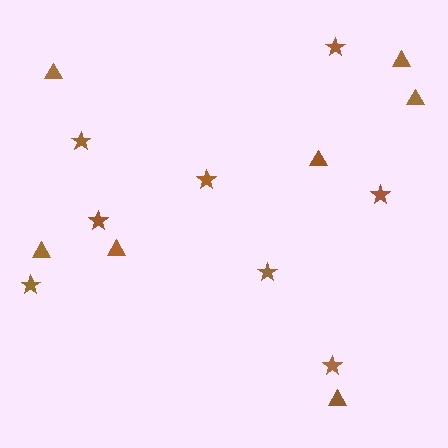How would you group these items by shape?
There are 2 groups: one group of stars (8) and one group of triangles (7).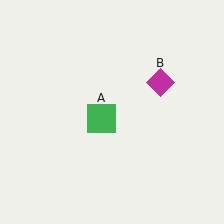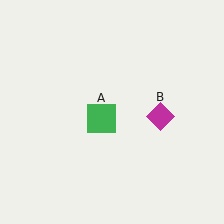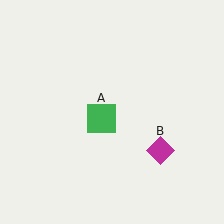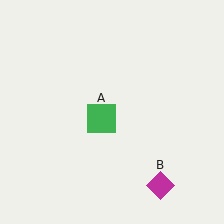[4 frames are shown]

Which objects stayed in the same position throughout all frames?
Green square (object A) remained stationary.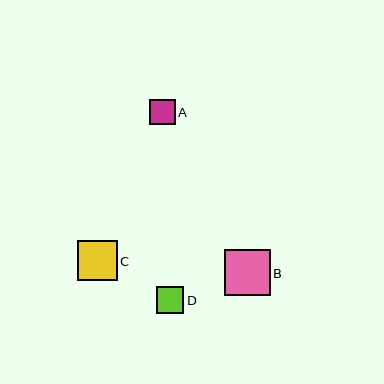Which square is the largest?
Square B is the largest with a size of approximately 46 pixels.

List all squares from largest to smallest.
From largest to smallest: B, C, D, A.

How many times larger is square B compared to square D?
Square B is approximately 1.7 times the size of square D.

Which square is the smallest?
Square A is the smallest with a size of approximately 25 pixels.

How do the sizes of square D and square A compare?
Square D and square A are approximately the same size.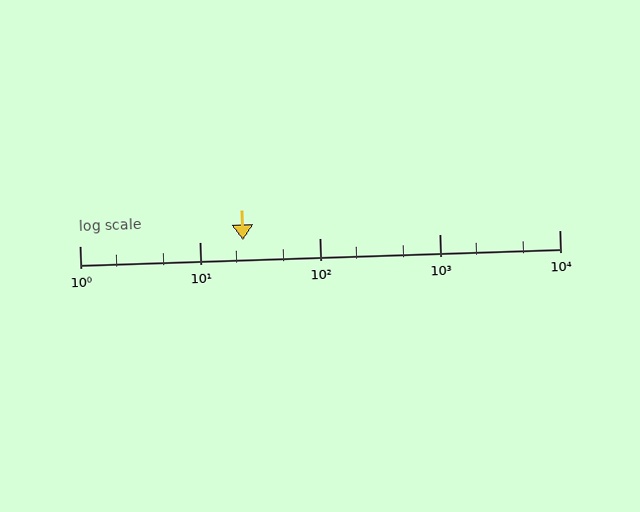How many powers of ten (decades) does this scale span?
The scale spans 4 decades, from 1 to 10000.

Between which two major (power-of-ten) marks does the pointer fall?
The pointer is between 10 and 100.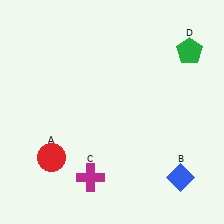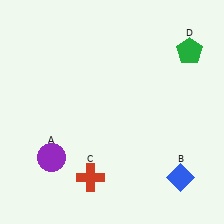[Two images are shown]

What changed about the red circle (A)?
In Image 1, A is red. In Image 2, it changed to purple.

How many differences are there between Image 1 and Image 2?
There are 2 differences between the two images.